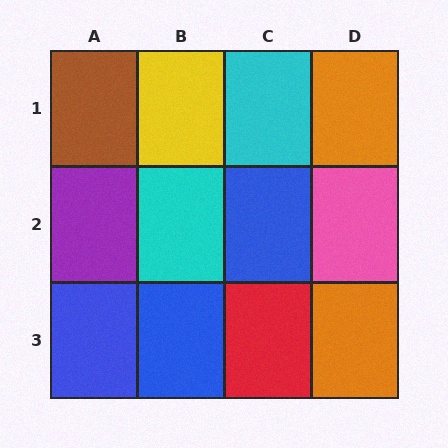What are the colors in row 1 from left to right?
Brown, yellow, cyan, orange.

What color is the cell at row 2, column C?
Blue.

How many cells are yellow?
1 cell is yellow.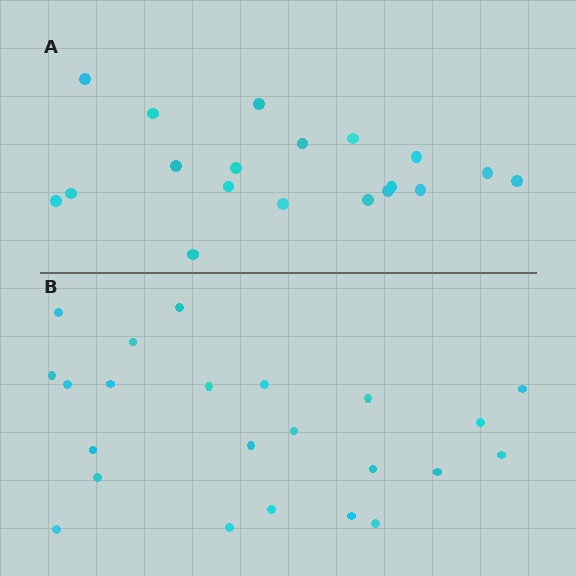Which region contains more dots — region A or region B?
Region B (the bottom region) has more dots.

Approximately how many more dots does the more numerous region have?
Region B has about 4 more dots than region A.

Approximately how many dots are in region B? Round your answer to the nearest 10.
About 20 dots. (The exact count is 23, which rounds to 20.)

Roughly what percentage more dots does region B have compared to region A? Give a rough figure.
About 20% more.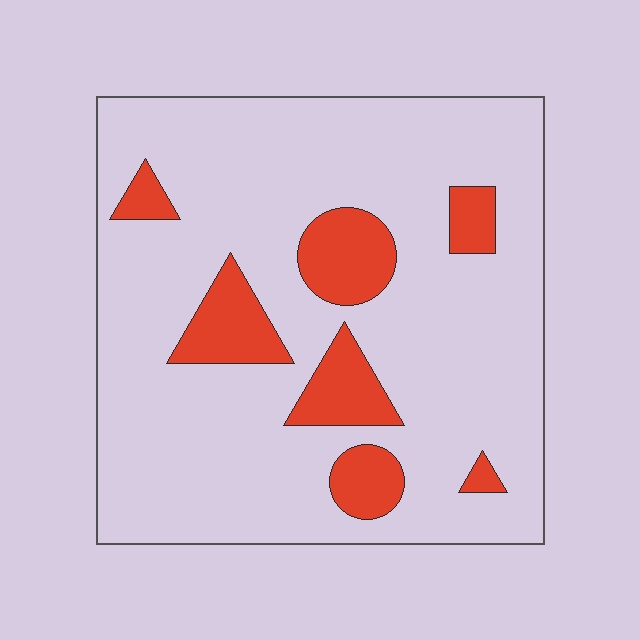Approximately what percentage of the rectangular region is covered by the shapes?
Approximately 15%.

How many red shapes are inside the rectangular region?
7.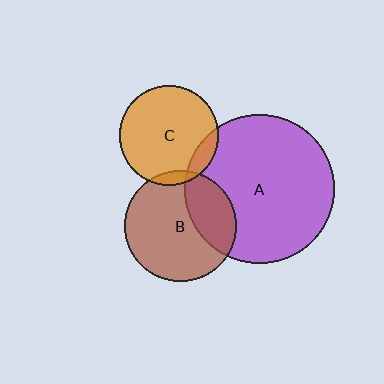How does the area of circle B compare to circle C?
Approximately 1.3 times.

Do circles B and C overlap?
Yes.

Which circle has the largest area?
Circle A (purple).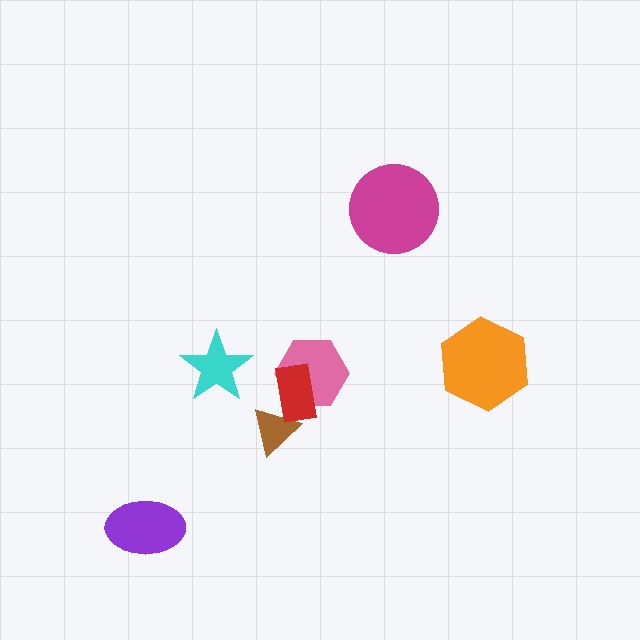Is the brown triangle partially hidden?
Yes, it is partially covered by another shape.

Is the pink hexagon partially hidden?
Yes, it is partially covered by another shape.